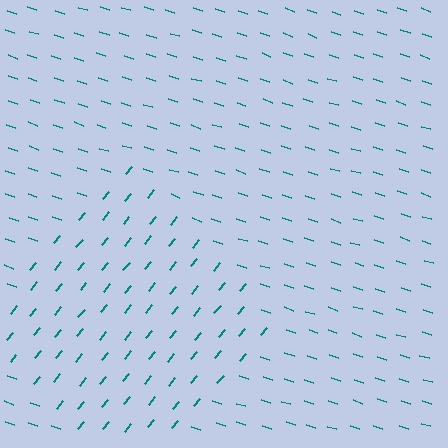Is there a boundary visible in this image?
Yes, there is a texture boundary formed by a change in line orientation.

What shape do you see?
I see a diamond.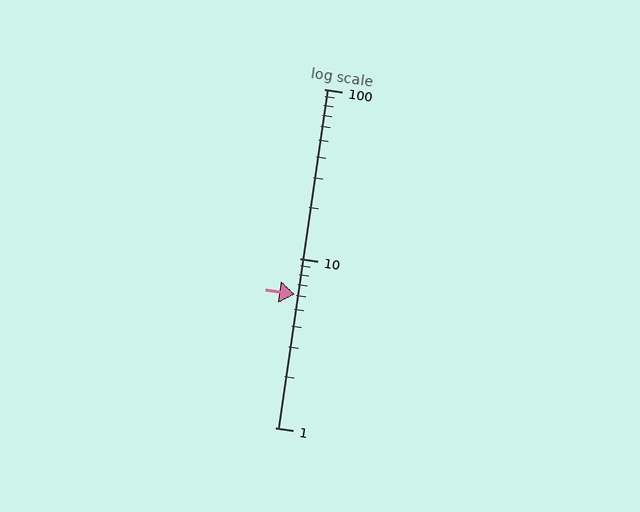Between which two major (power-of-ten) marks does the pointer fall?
The pointer is between 1 and 10.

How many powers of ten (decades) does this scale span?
The scale spans 2 decades, from 1 to 100.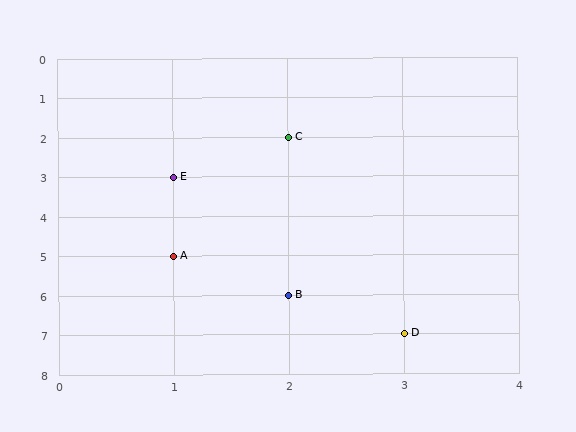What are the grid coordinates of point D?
Point D is at grid coordinates (3, 7).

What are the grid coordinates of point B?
Point B is at grid coordinates (2, 6).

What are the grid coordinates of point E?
Point E is at grid coordinates (1, 3).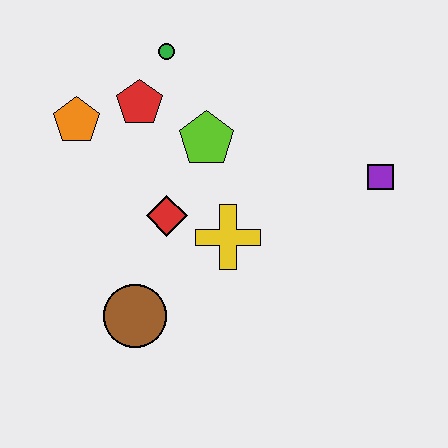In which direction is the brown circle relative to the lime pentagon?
The brown circle is below the lime pentagon.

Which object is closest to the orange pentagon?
The red pentagon is closest to the orange pentagon.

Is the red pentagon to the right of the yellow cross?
No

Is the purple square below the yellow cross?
No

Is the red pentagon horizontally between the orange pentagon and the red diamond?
Yes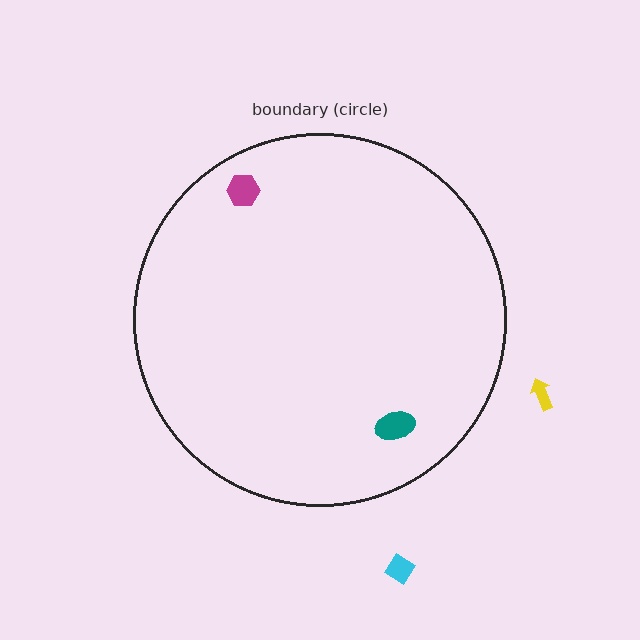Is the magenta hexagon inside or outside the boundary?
Inside.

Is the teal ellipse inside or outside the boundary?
Inside.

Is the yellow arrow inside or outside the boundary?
Outside.